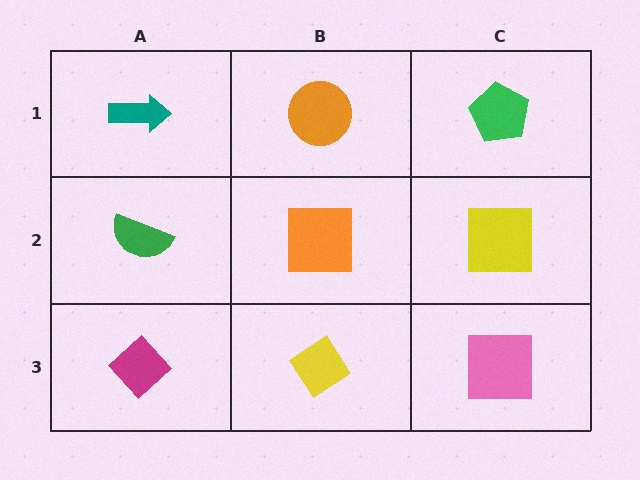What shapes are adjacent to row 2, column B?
An orange circle (row 1, column B), a yellow diamond (row 3, column B), a green semicircle (row 2, column A), a yellow square (row 2, column C).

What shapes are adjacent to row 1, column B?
An orange square (row 2, column B), a teal arrow (row 1, column A), a green pentagon (row 1, column C).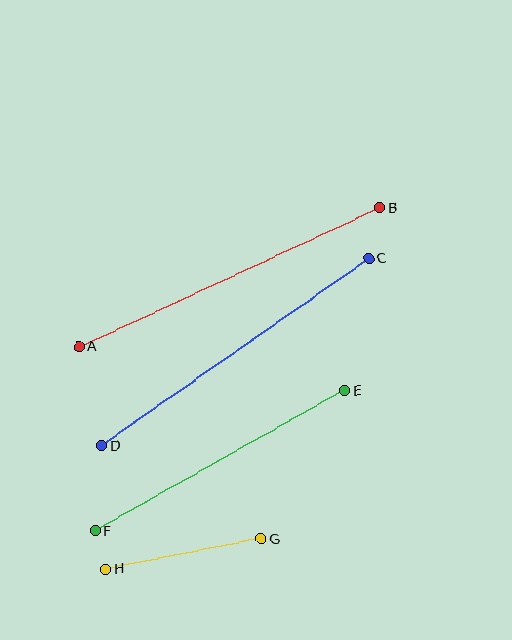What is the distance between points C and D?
The distance is approximately 326 pixels.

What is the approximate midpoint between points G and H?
The midpoint is at approximately (183, 554) pixels.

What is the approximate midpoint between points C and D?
The midpoint is at approximately (235, 352) pixels.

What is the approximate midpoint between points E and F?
The midpoint is at approximately (220, 461) pixels.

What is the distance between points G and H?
The distance is approximately 158 pixels.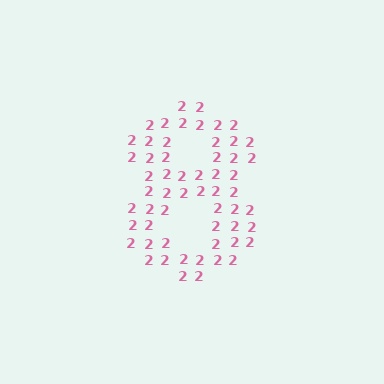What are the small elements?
The small elements are digit 2's.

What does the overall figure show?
The overall figure shows the digit 8.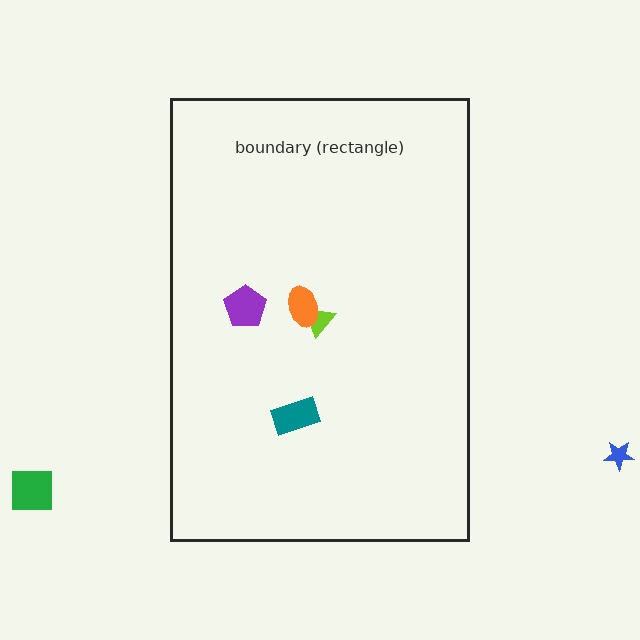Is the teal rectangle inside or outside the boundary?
Inside.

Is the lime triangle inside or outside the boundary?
Inside.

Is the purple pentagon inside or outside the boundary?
Inside.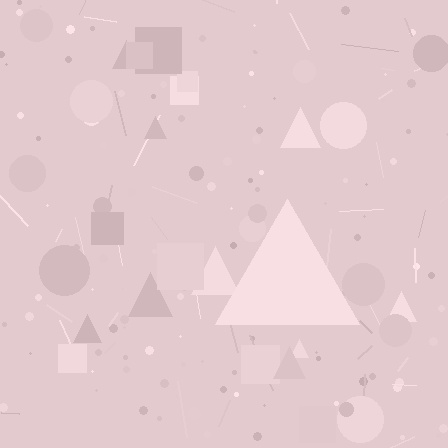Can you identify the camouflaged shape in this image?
The camouflaged shape is a triangle.